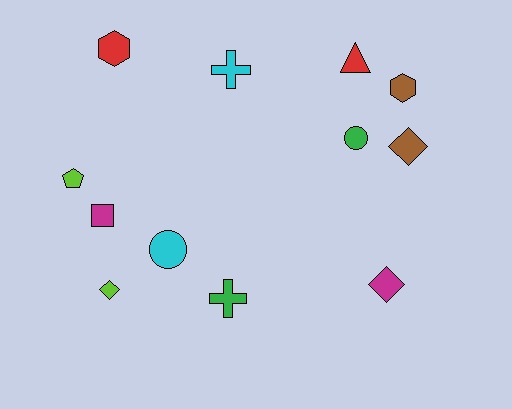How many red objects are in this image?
There are 2 red objects.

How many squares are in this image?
There is 1 square.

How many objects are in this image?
There are 12 objects.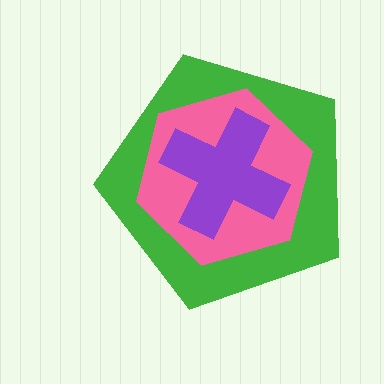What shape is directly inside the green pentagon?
The pink hexagon.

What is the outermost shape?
The green pentagon.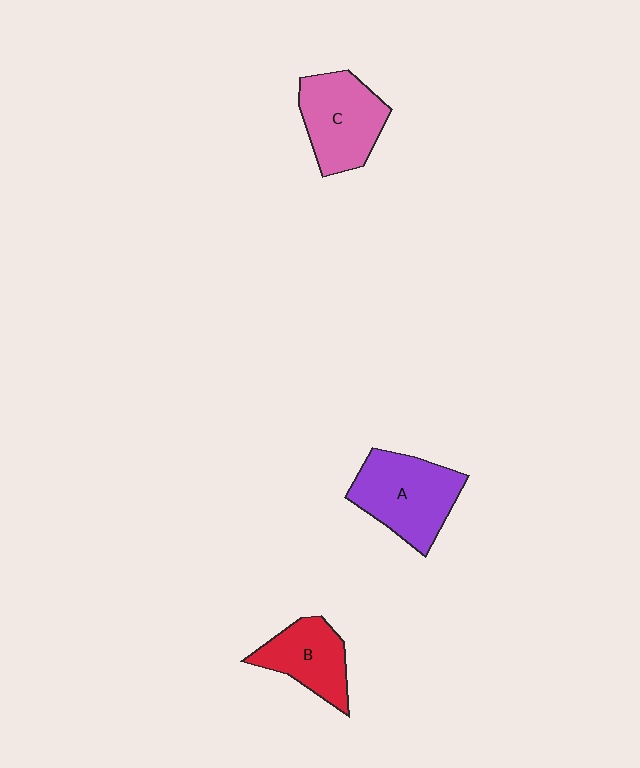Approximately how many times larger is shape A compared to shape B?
Approximately 1.4 times.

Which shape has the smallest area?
Shape B (red).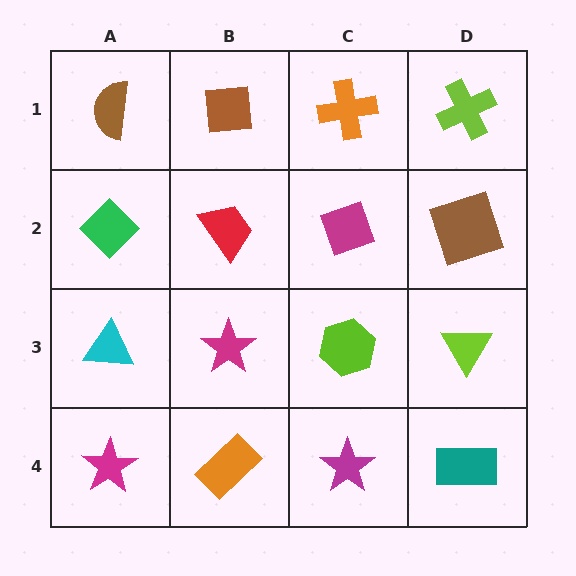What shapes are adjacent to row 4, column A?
A cyan triangle (row 3, column A), an orange rectangle (row 4, column B).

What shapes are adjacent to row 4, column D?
A lime triangle (row 3, column D), a magenta star (row 4, column C).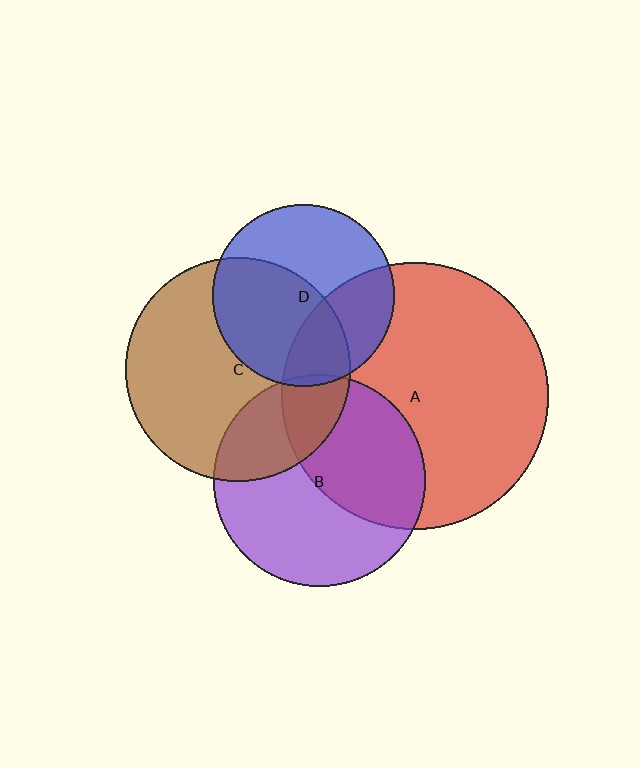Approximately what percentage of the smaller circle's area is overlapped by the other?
Approximately 50%.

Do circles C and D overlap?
Yes.